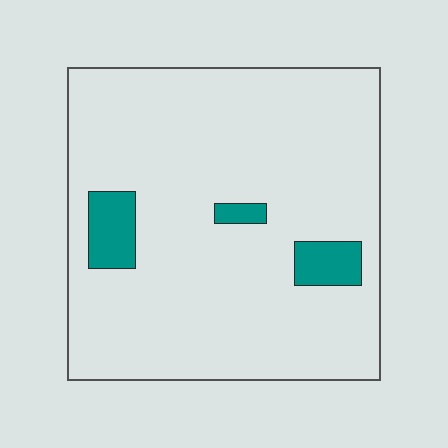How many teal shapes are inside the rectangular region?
3.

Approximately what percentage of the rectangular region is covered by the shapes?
Approximately 10%.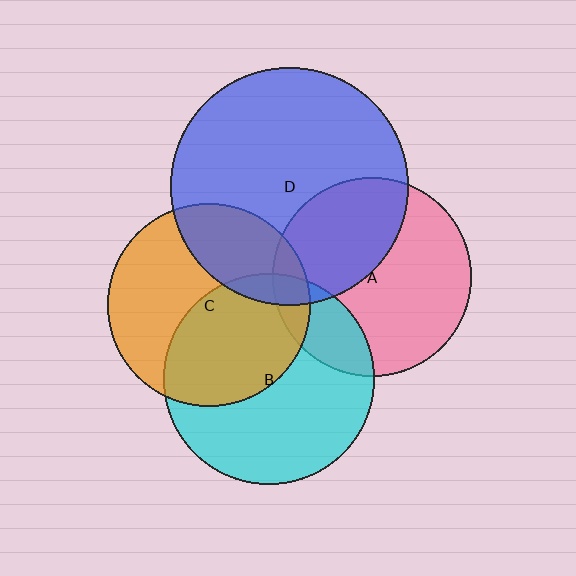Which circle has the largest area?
Circle D (blue).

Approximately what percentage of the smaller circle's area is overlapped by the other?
Approximately 30%.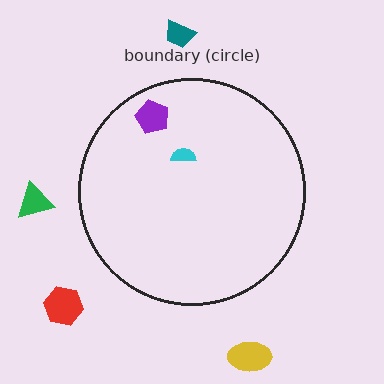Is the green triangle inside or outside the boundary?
Outside.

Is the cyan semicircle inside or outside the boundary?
Inside.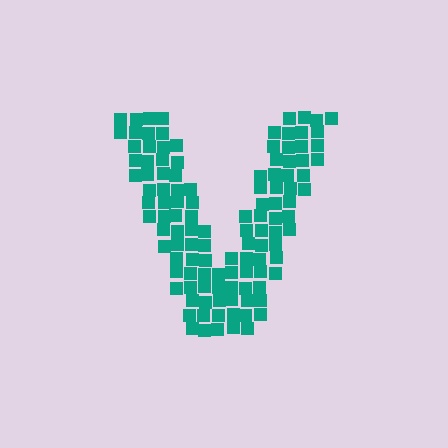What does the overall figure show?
The overall figure shows the letter V.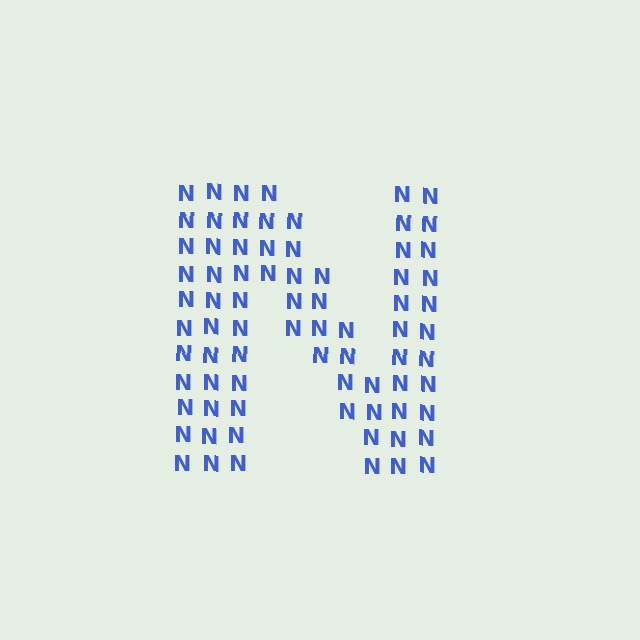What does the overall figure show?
The overall figure shows the letter N.